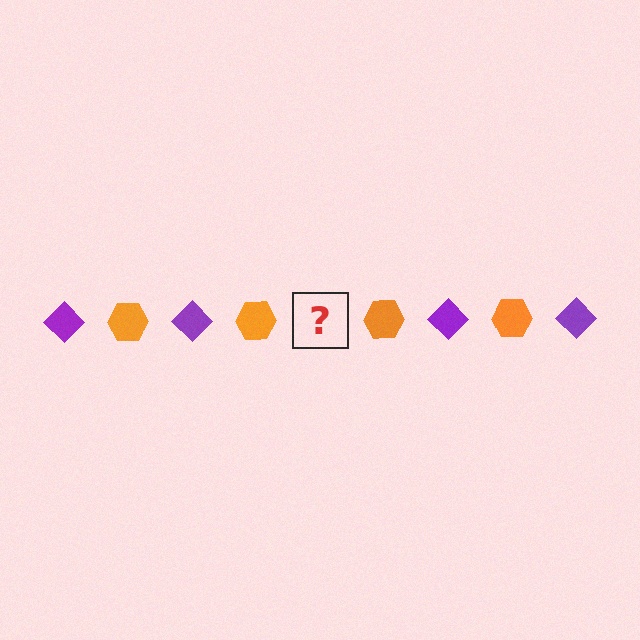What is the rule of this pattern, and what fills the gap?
The rule is that the pattern alternates between purple diamond and orange hexagon. The gap should be filled with a purple diamond.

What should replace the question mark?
The question mark should be replaced with a purple diamond.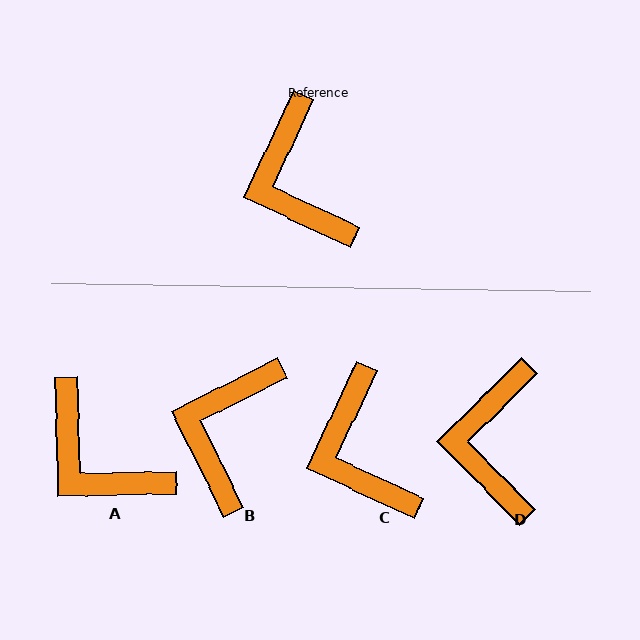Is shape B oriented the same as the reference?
No, it is off by about 39 degrees.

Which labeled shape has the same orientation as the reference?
C.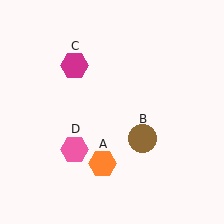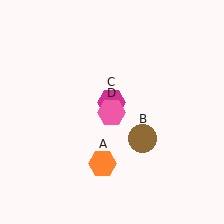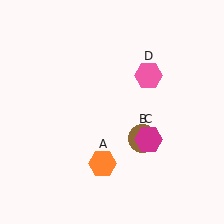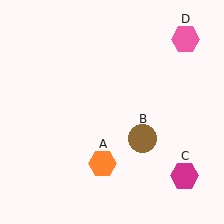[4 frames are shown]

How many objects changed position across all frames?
2 objects changed position: magenta hexagon (object C), pink hexagon (object D).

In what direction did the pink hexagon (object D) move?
The pink hexagon (object D) moved up and to the right.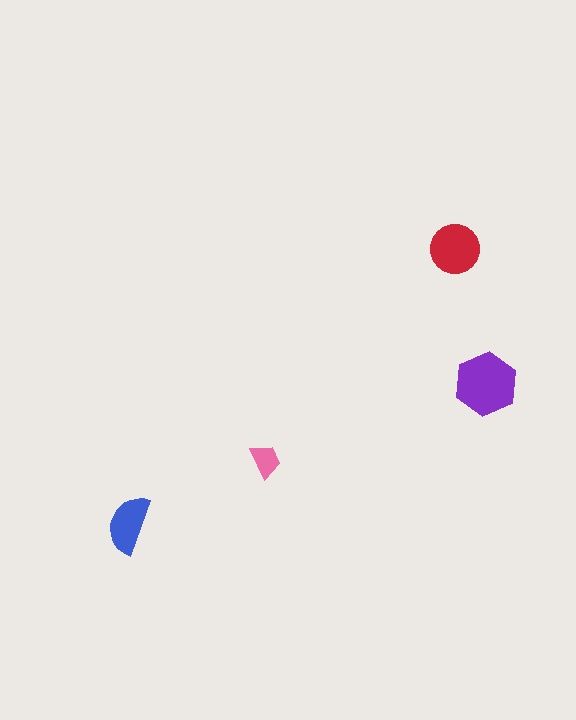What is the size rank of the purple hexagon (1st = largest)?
1st.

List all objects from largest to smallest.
The purple hexagon, the red circle, the blue semicircle, the pink trapezoid.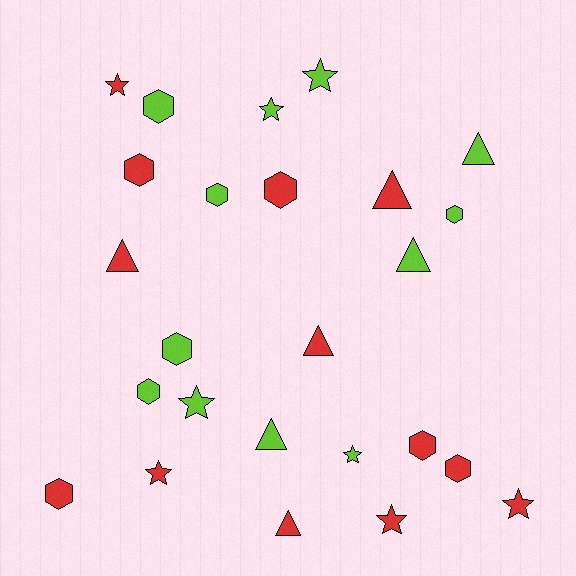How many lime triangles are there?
There are 3 lime triangles.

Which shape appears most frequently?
Hexagon, with 10 objects.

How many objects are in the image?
There are 25 objects.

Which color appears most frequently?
Red, with 13 objects.